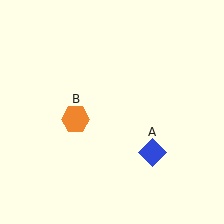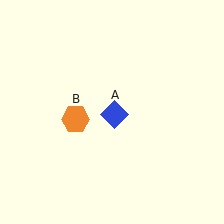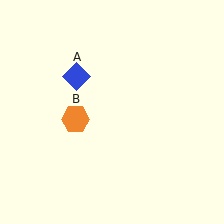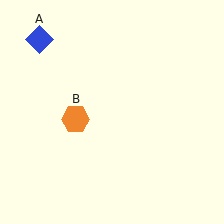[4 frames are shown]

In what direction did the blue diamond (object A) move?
The blue diamond (object A) moved up and to the left.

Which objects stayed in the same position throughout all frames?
Orange hexagon (object B) remained stationary.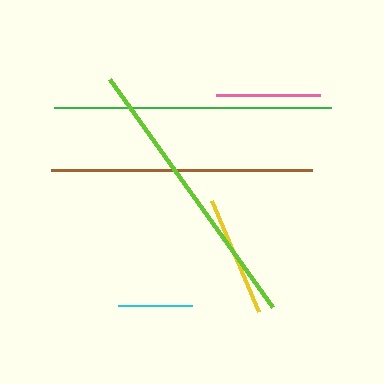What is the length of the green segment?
The green segment is approximately 277 pixels long.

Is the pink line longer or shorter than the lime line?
The lime line is longer than the pink line.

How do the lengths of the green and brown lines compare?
The green and brown lines are approximately the same length.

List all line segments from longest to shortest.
From longest to shortest: lime, green, brown, yellow, pink, cyan.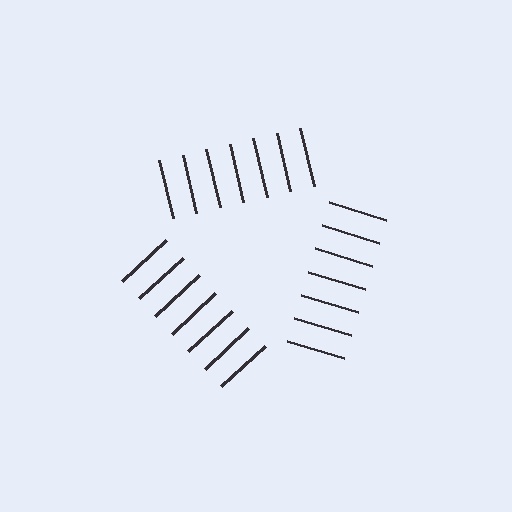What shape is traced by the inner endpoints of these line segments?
An illusory triangle — the line segments terminate on its edges but no continuous stroke is drawn.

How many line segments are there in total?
21 — 7 along each of the 3 edges.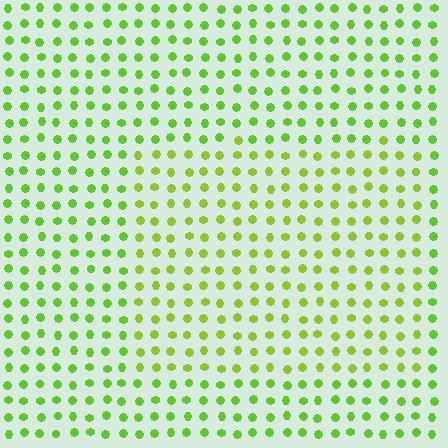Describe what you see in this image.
The image is filled with small lime elements in a uniform arrangement. A rectangle-shaped region is visible where the elements are tinted to a slightly different hue, forming a subtle color boundary.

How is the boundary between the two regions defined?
The boundary is defined purely by a slight shift in hue (about 16 degrees). Spacing, size, and orientation are identical on both sides.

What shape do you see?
I see a rectangle.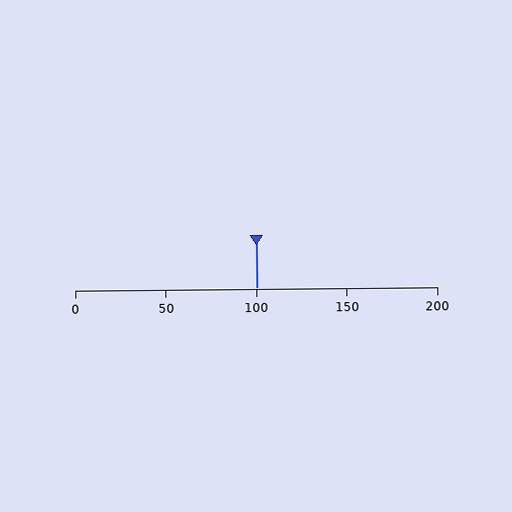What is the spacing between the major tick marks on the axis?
The major ticks are spaced 50 apart.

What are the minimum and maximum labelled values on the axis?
The axis runs from 0 to 200.